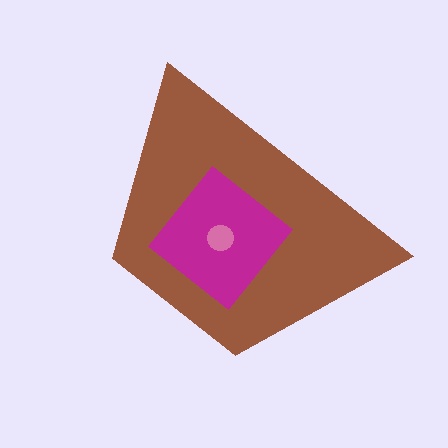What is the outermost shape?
The brown trapezoid.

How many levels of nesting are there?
3.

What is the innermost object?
The pink circle.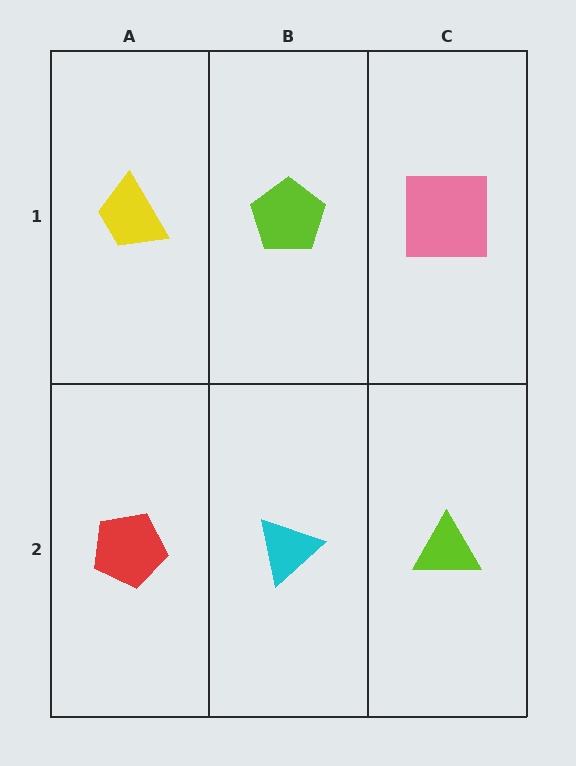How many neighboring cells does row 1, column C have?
2.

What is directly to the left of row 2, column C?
A cyan triangle.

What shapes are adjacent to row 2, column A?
A yellow trapezoid (row 1, column A), a cyan triangle (row 2, column B).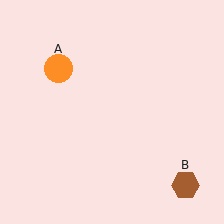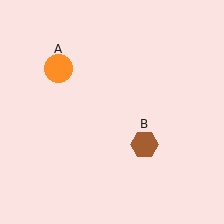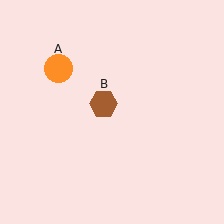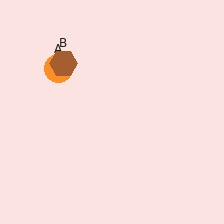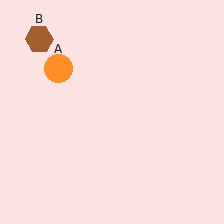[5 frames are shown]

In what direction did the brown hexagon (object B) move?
The brown hexagon (object B) moved up and to the left.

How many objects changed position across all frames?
1 object changed position: brown hexagon (object B).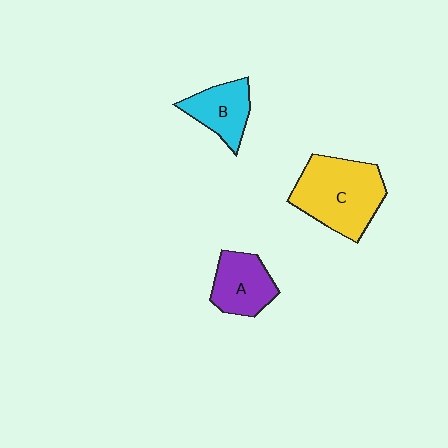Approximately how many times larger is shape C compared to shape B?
Approximately 1.8 times.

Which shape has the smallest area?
Shape B (cyan).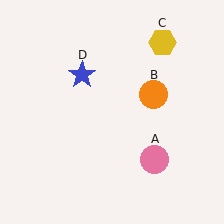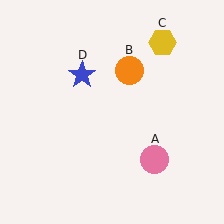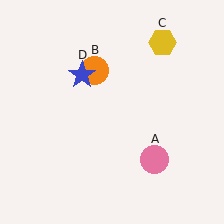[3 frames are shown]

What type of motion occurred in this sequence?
The orange circle (object B) rotated counterclockwise around the center of the scene.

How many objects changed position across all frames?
1 object changed position: orange circle (object B).